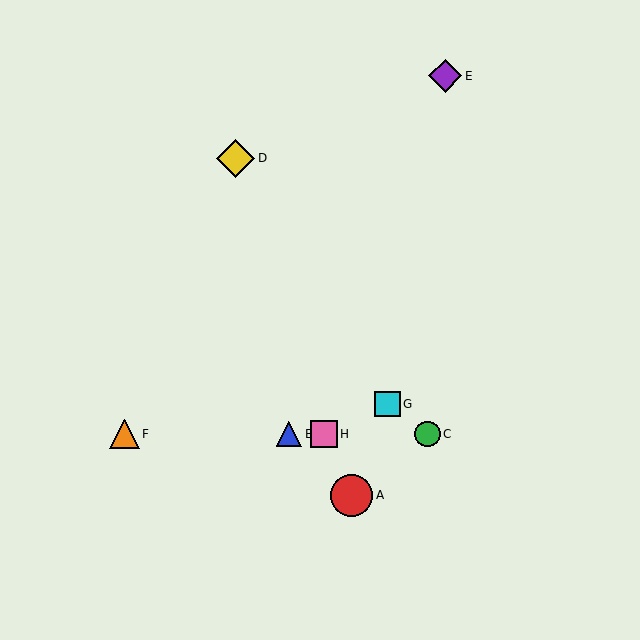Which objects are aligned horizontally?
Objects B, C, F, H are aligned horizontally.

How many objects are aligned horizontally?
4 objects (B, C, F, H) are aligned horizontally.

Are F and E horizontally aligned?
No, F is at y≈434 and E is at y≈76.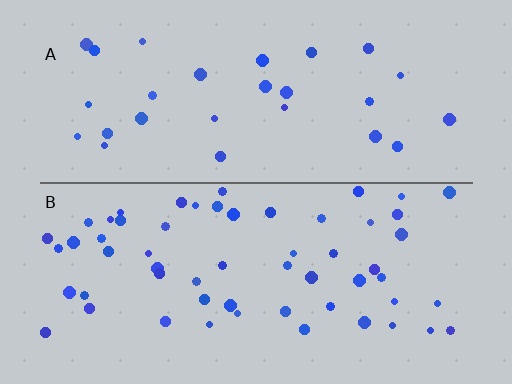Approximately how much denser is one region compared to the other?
Approximately 2.0× — region B over region A.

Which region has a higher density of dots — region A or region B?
B (the bottom).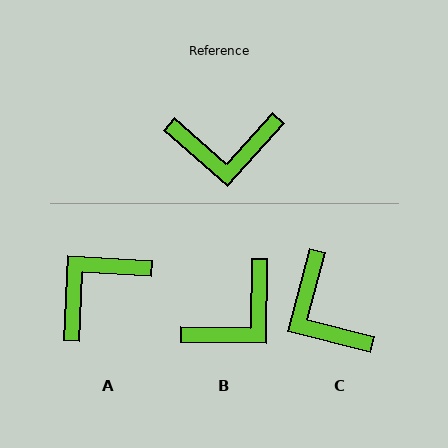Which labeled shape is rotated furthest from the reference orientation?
A, about 141 degrees away.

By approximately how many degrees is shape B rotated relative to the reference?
Approximately 41 degrees counter-clockwise.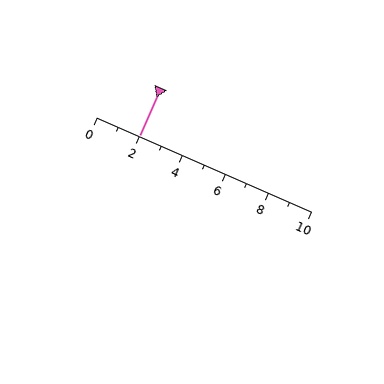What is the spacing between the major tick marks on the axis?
The major ticks are spaced 2 apart.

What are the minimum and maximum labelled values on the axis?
The axis runs from 0 to 10.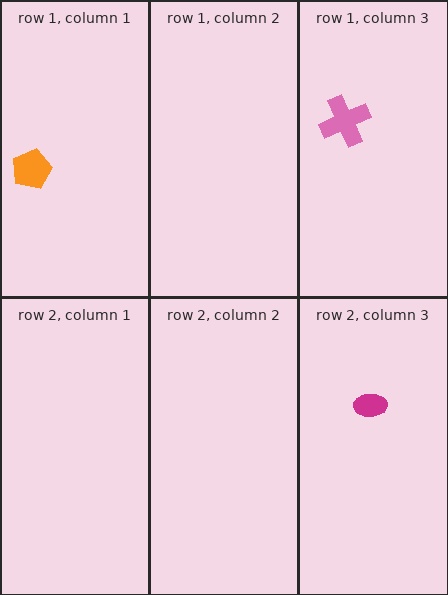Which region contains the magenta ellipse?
The row 2, column 3 region.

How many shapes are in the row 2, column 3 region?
1.